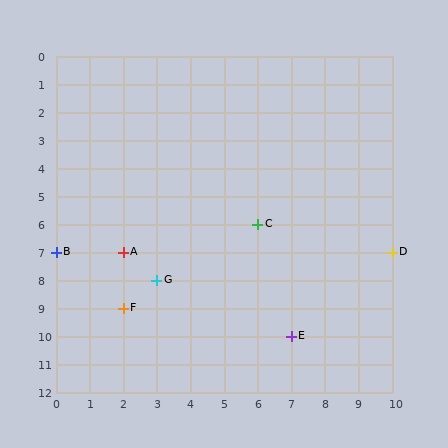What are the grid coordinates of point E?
Point E is at grid coordinates (7, 10).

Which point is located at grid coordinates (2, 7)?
Point A is at (2, 7).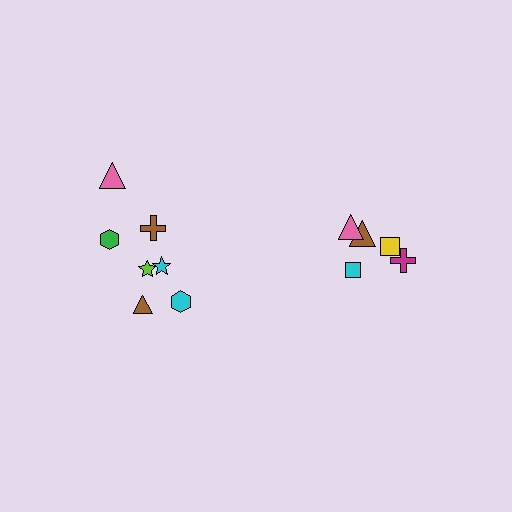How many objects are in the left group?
There are 7 objects.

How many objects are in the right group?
There are 5 objects.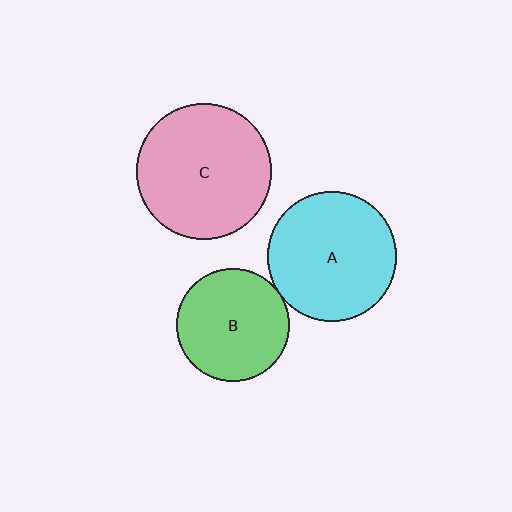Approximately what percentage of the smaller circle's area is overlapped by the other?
Approximately 5%.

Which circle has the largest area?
Circle C (pink).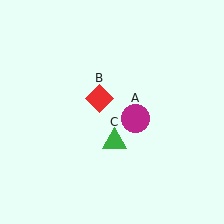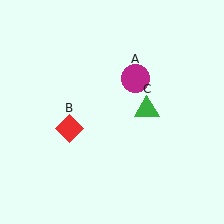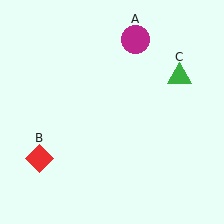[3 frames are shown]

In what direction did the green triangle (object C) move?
The green triangle (object C) moved up and to the right.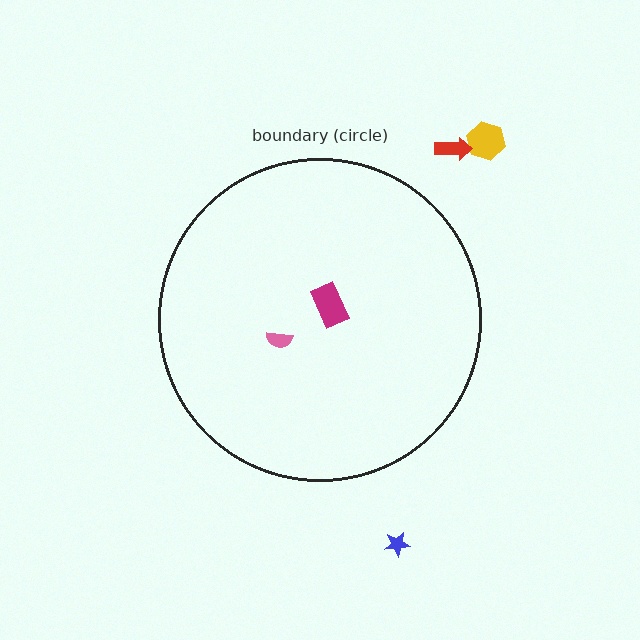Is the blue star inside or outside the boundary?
Outside.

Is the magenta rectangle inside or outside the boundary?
Inside.